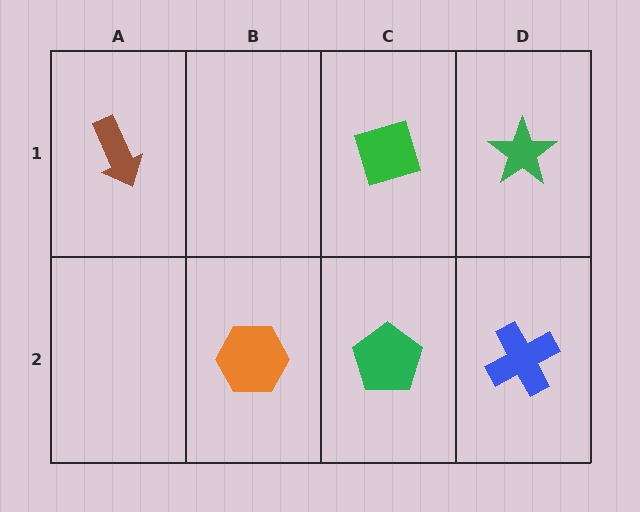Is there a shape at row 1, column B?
No, that cell is empty.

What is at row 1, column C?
A green diamond.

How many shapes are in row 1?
3 shapes.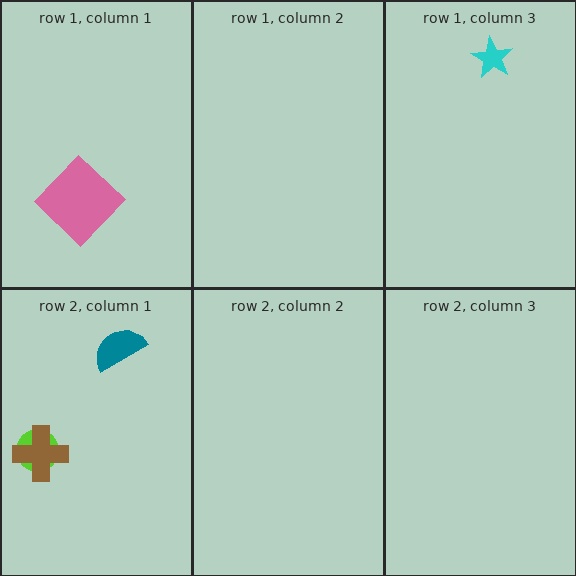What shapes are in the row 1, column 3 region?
The cyan star.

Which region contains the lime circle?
The row 2, column 1 region.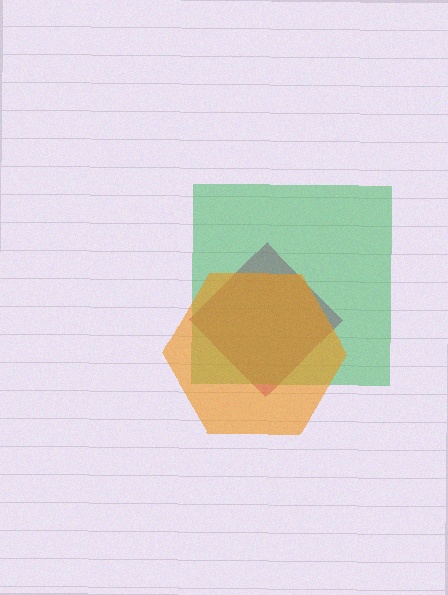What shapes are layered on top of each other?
The layered shapes are: a magenta diamond, a green square, an orange hexagon.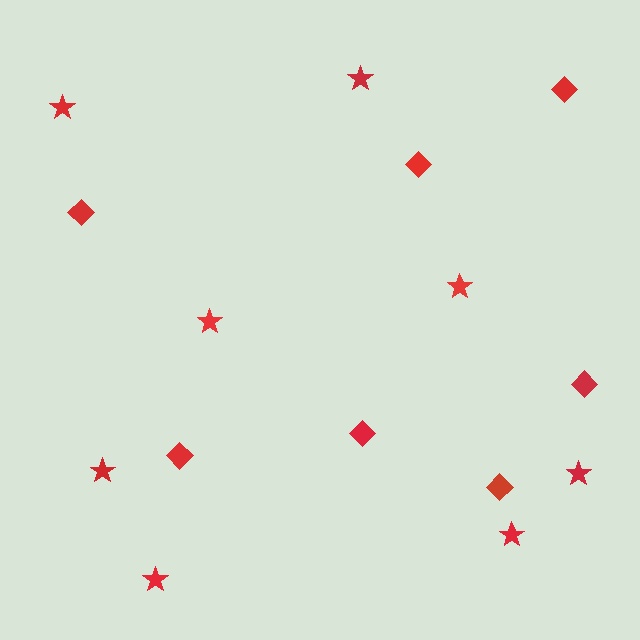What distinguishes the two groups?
There are 2 groups: one group of stars (8) and one group of diamonds (7).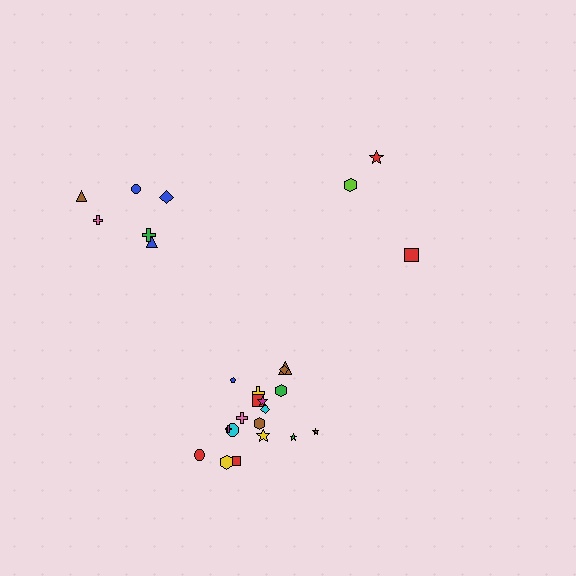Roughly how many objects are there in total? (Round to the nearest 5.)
Roughly 25 objects in total.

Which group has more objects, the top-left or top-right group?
The top-left group.